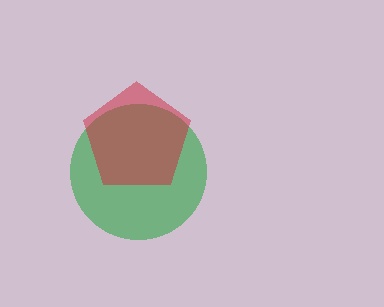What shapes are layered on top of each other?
The layered shapes are: a green circle, a red pentagon.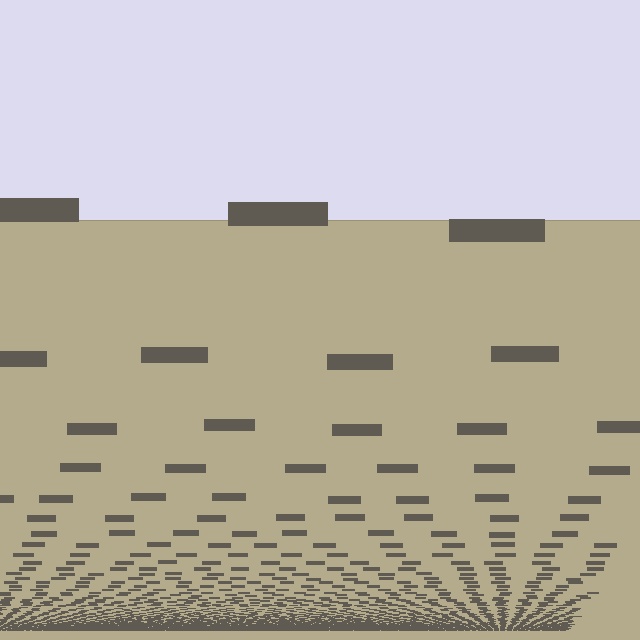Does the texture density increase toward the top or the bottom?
Density increases toward the bottom.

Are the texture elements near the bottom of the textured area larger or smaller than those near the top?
Smaller. The gradient is inverted — elements near the bottom are smaller and denser.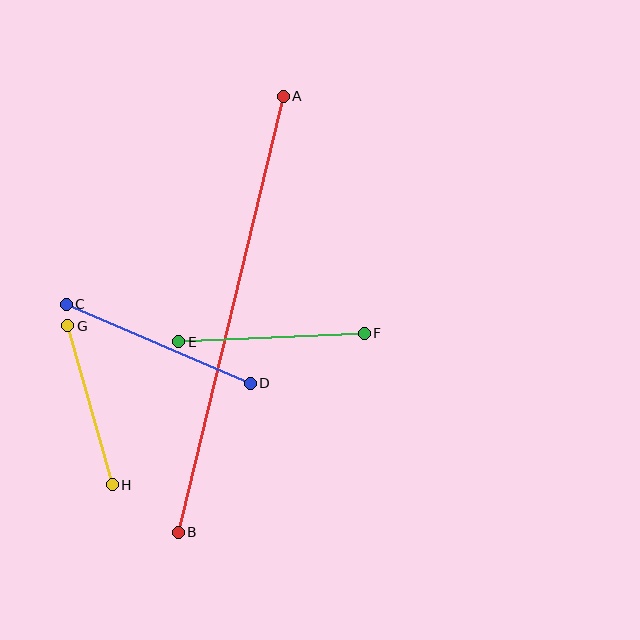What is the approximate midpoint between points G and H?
The midpoint is at approximately (90, 405) pixels.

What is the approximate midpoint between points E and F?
The midpoint is at approximately (271, 337) pixels.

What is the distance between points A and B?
The distance is approximately 448 pixels.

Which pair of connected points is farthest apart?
Points A and B are farthest apart.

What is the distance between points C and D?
The distance is approximately 200 pixels.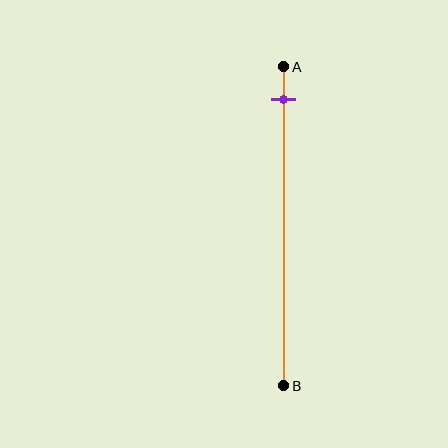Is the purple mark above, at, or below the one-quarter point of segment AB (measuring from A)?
The purple mark is above the one-quarter point of segment AB.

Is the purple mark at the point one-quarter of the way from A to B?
No, the mark is at about 10% from A, not at the 25% one-quarter point.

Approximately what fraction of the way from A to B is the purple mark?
The purple mark is approximately 10% of the way from A to B.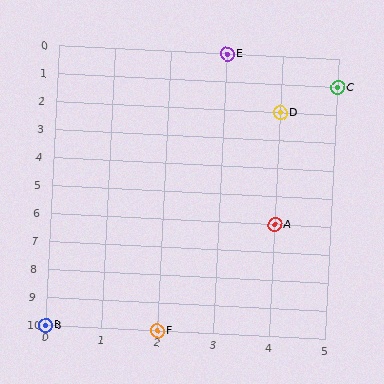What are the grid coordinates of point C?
Point C is at grid coordinates (5, 1).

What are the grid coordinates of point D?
Point D is at grid coordinates (4, 2).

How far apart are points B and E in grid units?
Points B and E are 3 columns and 10 rows apart (about 10.4 grid units diagonally).